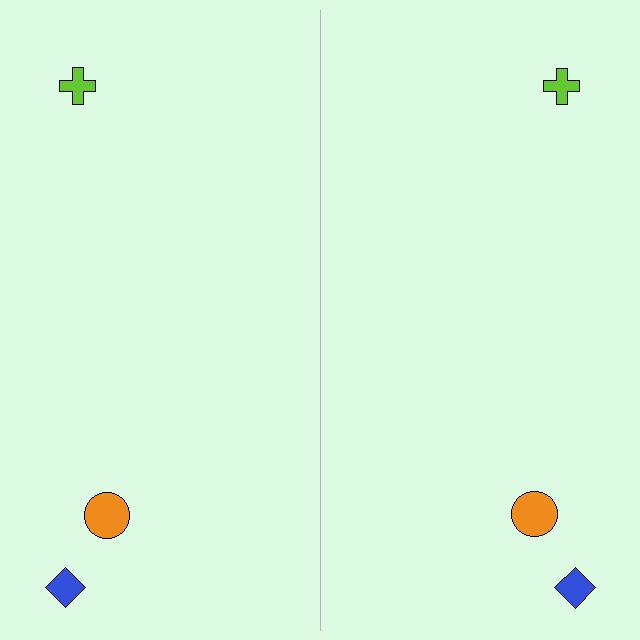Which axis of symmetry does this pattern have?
The pattern has a vertical axis of symmetry running through the center of the image.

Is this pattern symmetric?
Yes, this pattern has bilateral (reflection) symmetry.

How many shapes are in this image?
There are 6 shapes in this image.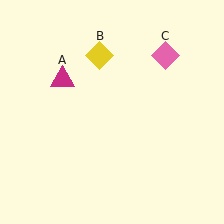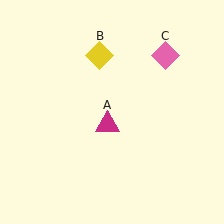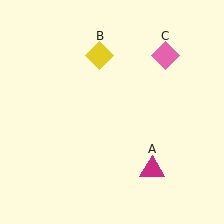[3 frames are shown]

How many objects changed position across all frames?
1 object changed position: magenta triangle (object A).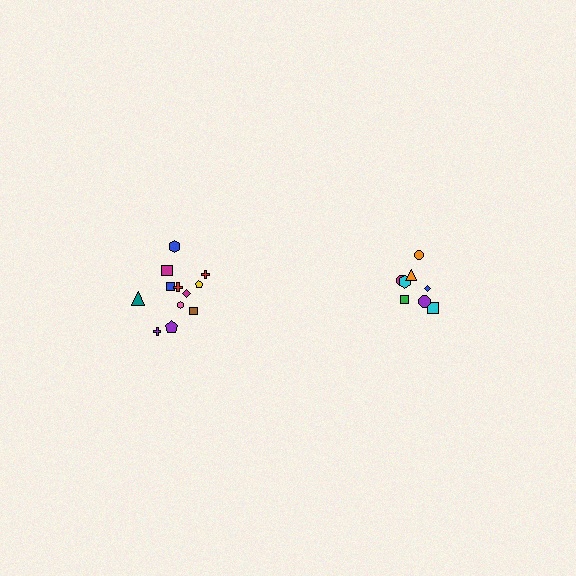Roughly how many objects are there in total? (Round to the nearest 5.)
Roughly 20 objects in total.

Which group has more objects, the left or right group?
The left group.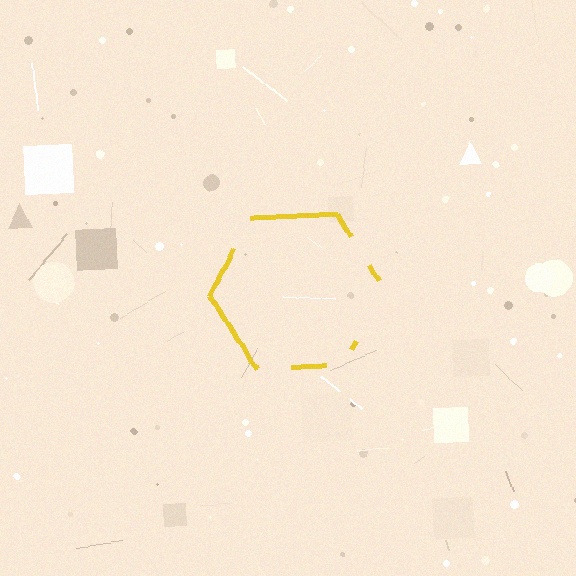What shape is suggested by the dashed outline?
The dashed outline suggests a hexagon.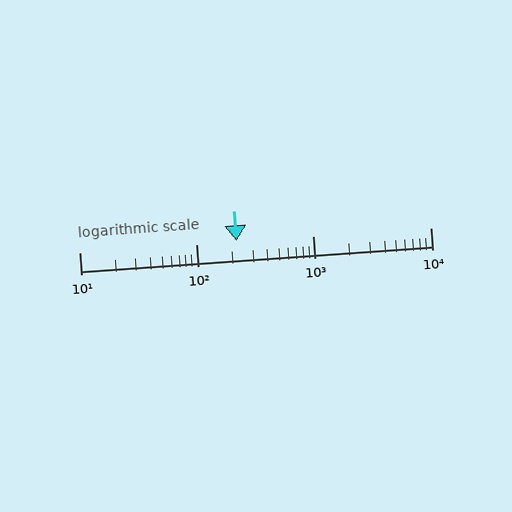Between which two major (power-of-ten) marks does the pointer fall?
The pointer is between 100 and 1000.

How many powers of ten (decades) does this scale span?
The scale spans 3 decades, from 10 to 10000.